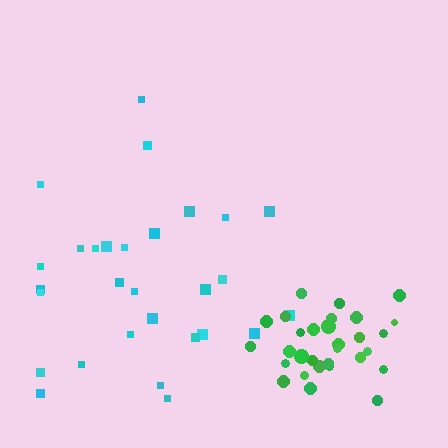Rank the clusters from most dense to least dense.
green, cyan.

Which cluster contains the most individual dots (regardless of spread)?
Green (30).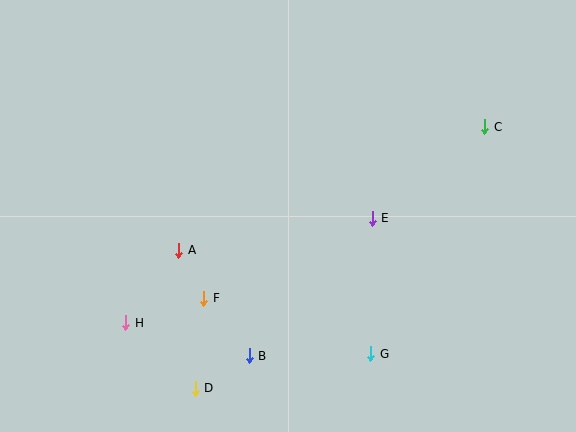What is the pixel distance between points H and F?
The distance between H and F is 82 pixels.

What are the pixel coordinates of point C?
Point C is at (485, 127).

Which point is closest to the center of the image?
Point E at (372, 218) is closest to the center.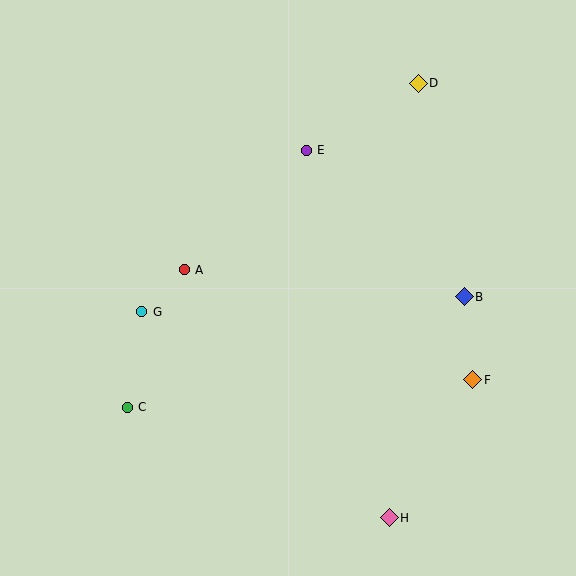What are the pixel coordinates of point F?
Point F is at (473, 380).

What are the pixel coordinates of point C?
Point C is at (127, 407).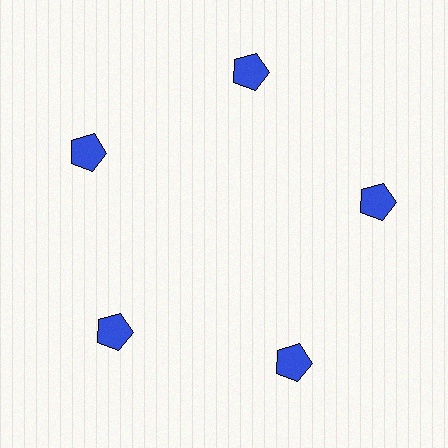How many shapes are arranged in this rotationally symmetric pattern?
There are 5 shapes, arranged in 5 groups of 1.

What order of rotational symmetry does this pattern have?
This pattern has 5-fold rotational symmetry.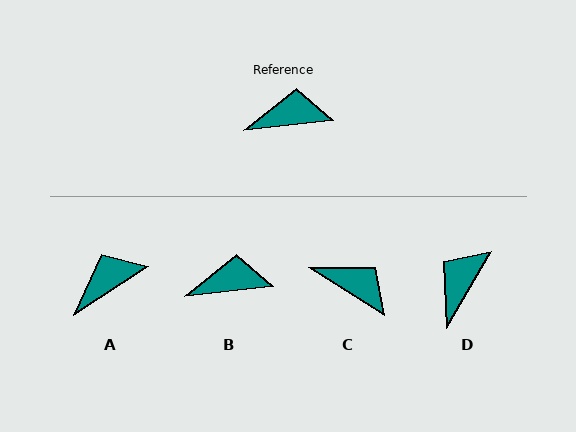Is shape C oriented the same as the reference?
No, it is off by about 39 degrees.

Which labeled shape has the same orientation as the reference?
B.